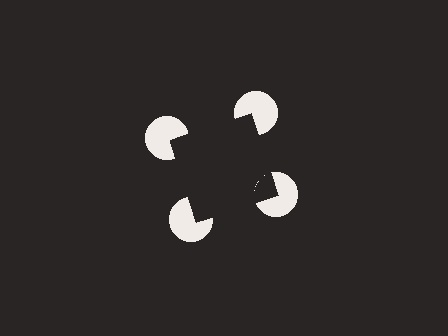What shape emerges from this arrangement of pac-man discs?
An illusory square — its edges are inferred from the aligned wedge cuts in the pac-man discs, not physically drawn.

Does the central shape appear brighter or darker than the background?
It typically appears slightly darker than the background, even though no actual brightness change is drawn.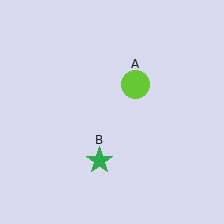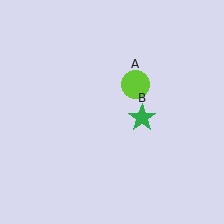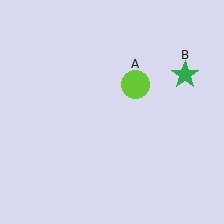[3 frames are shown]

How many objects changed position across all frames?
1 object changed position: green star (object B).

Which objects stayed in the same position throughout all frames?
Lime circle (object A) remained stationary.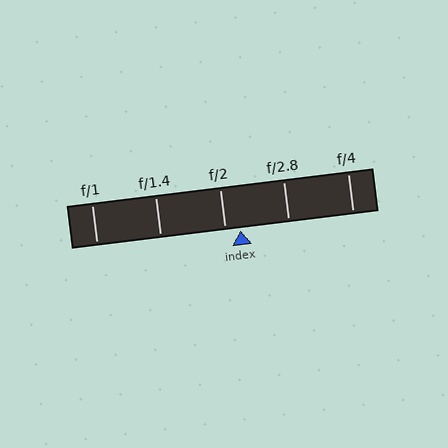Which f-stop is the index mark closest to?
The index mark is closest to f/2.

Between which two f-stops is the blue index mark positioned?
The index mark is between f/2 and f/2.8.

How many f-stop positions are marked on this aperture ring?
There are 5 f-stop positions marked.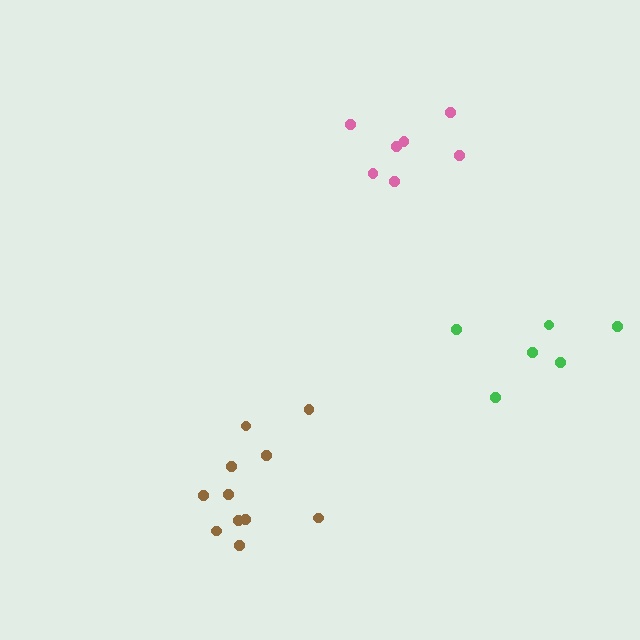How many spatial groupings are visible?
There are 3 spatial groupings.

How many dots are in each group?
Group 1: 7 dots, Group 2: 6 dots, Group 3: 11 dots (24 total).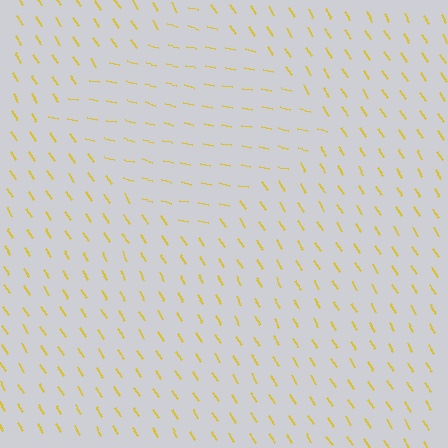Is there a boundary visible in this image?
Yes, there is a texture boundary formed by a change in line orientation.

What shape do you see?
I see a diamond.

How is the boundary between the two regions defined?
The boundary is defined purely by a change in line orientation (approximately 45 degrees difference). All lines are the same color and thickness.